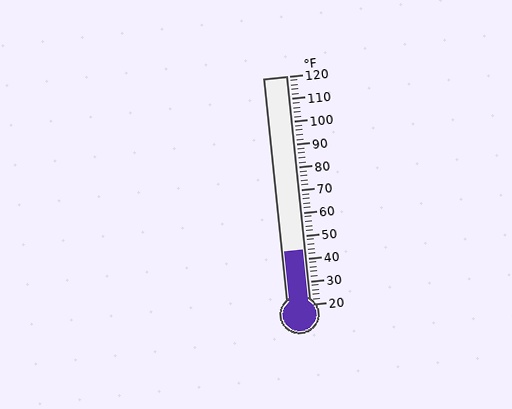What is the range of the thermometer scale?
The thermometer scale ranges from 20°F to 120°F.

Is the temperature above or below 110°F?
The temperature is below 110°F.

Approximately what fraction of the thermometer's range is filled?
The thermometer is filled to approximately 25% of its range.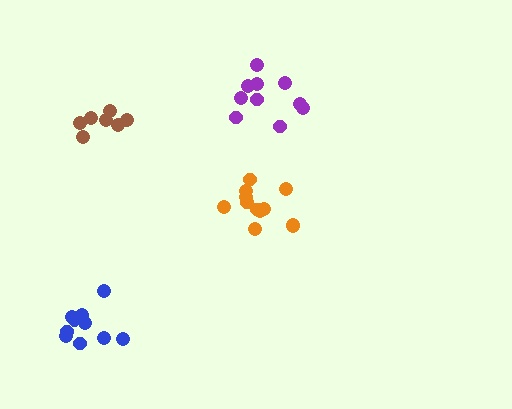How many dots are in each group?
Group 1: 12 dots, Group 2: 10 dots, Group 3: 7 dots, Group 4: 11 dots (40 total).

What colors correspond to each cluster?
The clusters are colored: orange, purple, brown, blue.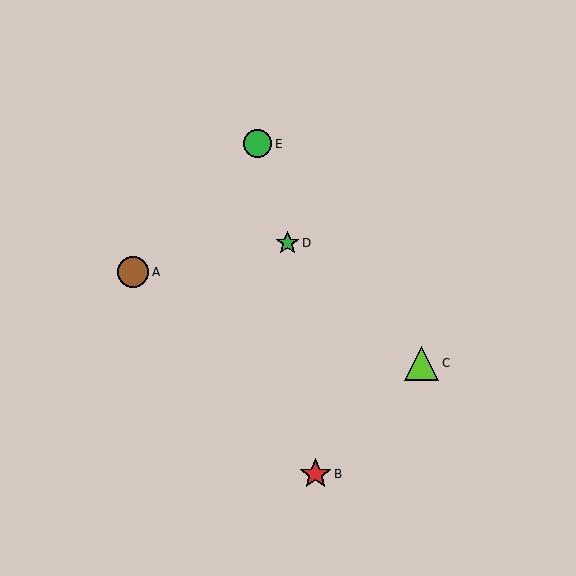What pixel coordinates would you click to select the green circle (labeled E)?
Click at (258, 144) to select the green circle E.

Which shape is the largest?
The lime triangle (labeled C) is the largest.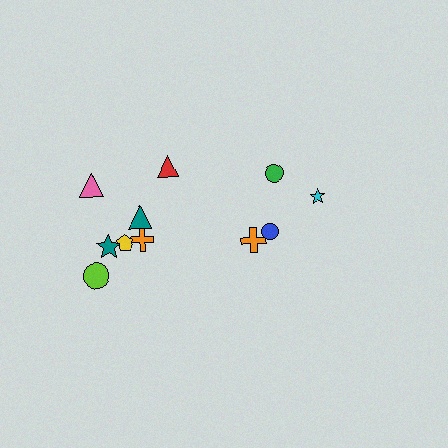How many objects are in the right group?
There are 4 objects.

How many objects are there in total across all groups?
There are 11 objects.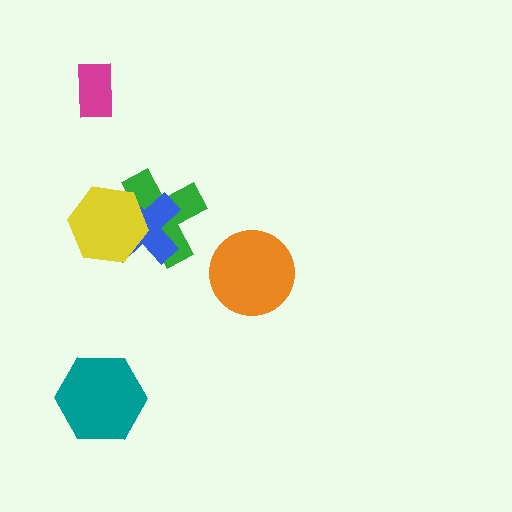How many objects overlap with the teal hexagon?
0 objects overlap with the teal hexagon.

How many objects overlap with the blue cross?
2 objects overlap with the blue cross.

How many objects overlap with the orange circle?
0 objects overlap with the orange circle.